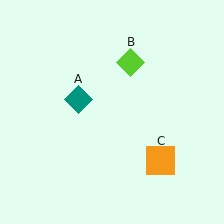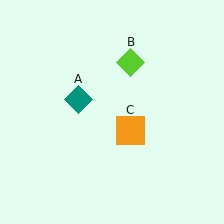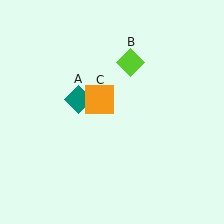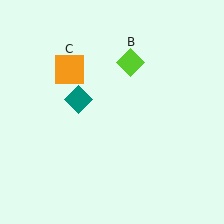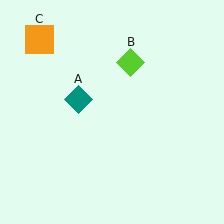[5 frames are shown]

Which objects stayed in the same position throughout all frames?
Teal diamond (object A) and lime diamond (object B) remained stationary.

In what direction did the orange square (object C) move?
The orange square (object C) moved up and to the left.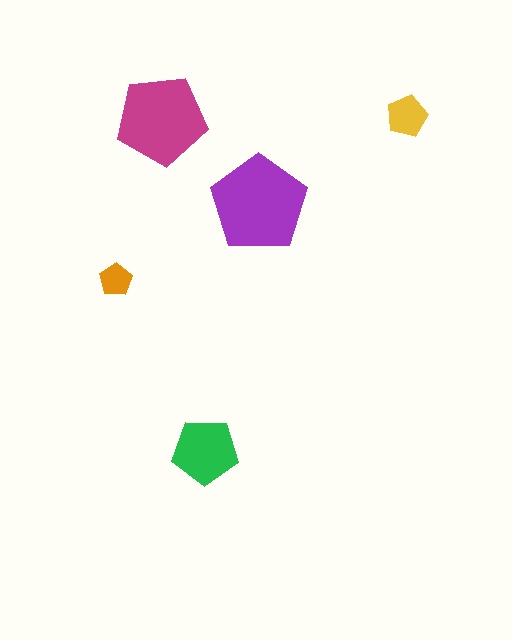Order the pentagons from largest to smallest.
the purple one, the magenta one, the green one, the yellow one, the orange one.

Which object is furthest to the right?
The yellow pentagon is rightmost.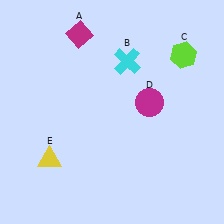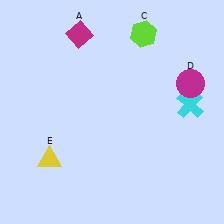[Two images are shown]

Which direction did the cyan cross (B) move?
The cyan cross (B) moved right.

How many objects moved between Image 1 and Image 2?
3 objects moved between the two images.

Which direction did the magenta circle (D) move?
The magenta circle (D) moved right.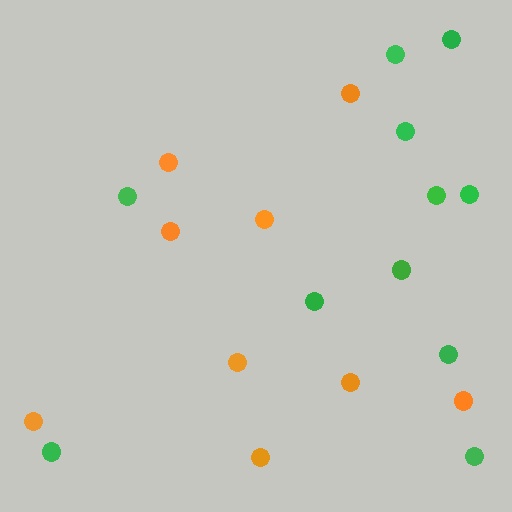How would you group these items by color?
There are 2 groups: one group of green circles (11) and one group of orange circles (9).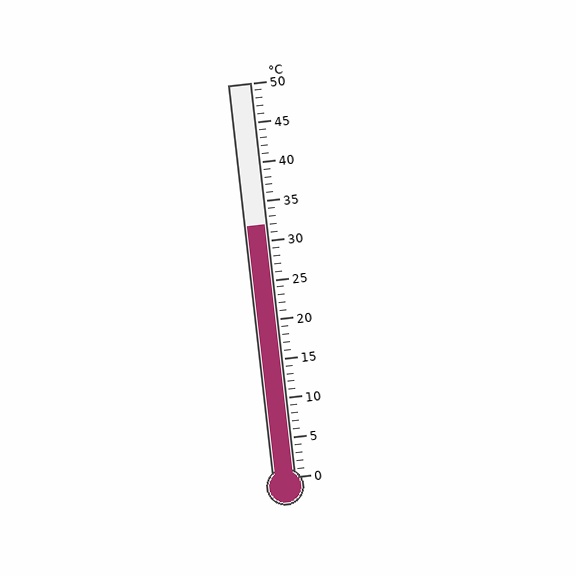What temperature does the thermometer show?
The thermometer shows approximately 32°C.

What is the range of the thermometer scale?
The thermometer scale ranges from 0°C to 50°C.